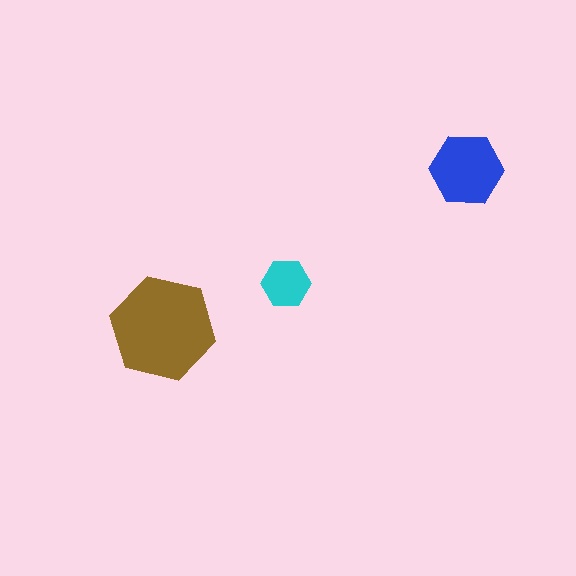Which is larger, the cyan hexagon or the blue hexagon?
The blue one.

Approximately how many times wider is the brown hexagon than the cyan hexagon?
About 2 times wider.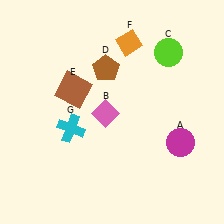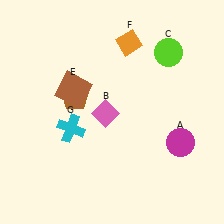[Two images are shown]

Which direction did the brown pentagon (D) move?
The brown pentagon (D) moved left.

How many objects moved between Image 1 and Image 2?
1 object moved between the two images.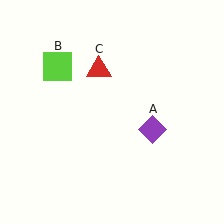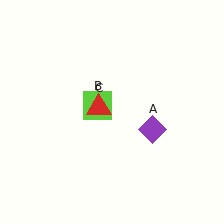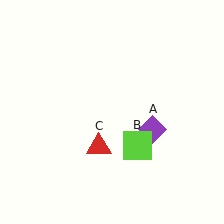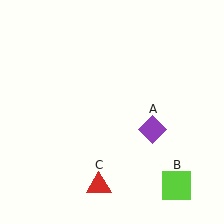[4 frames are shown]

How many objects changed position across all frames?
2 objects changed position: lime square (object B), red triangle (object C).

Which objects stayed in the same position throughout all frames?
Purple diamond (object A) remained stationary.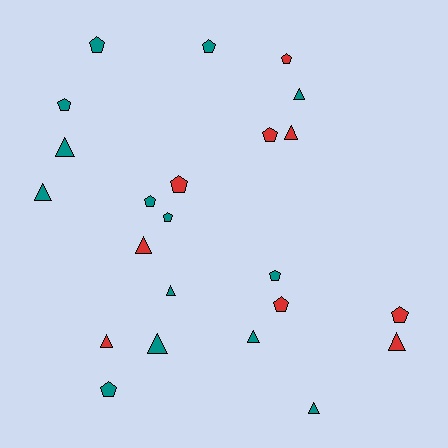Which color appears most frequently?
Teal, with 14 objects.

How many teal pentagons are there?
There are 7 teal pentagons.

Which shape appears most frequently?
Pentagon, with 12 objects.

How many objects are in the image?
There are 23 objects.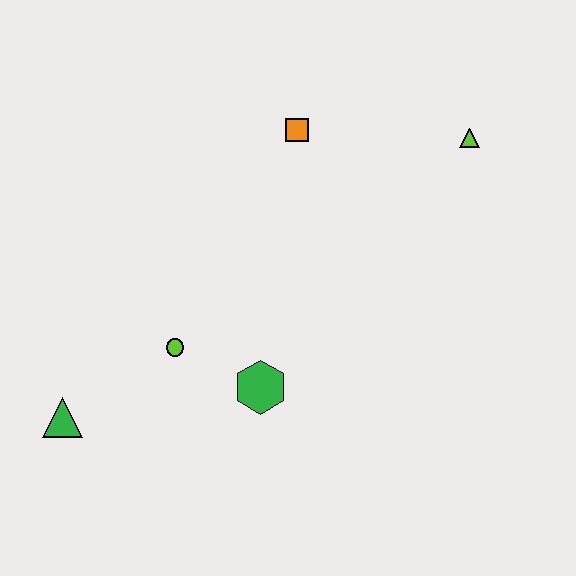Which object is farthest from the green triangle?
The lime triangle is farthest from the green triangle.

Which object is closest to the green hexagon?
The lime circle is closest to the green hexagon.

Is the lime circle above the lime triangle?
No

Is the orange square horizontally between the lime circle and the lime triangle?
Yes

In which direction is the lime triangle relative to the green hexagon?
The lime triangle is above the green hexagon.